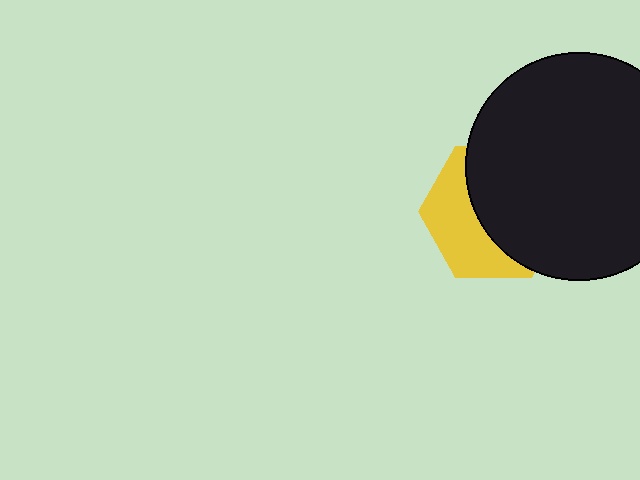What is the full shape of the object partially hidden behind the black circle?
The partially hidden object is a yellow hexagon.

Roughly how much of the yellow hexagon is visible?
A small part of it is visible (roughly 41%).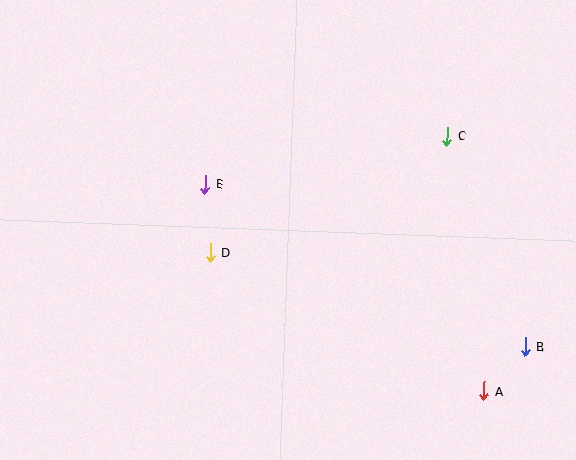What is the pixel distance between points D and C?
The distance between D and C is 263 pixels.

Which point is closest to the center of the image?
Point D at (211, 252) is closest to the center.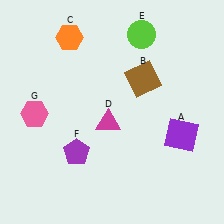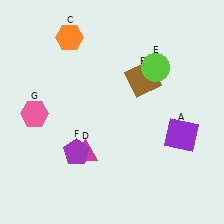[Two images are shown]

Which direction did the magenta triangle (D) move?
The magenta triangle (D) moved down.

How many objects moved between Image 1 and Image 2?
2 objects moved between the two images.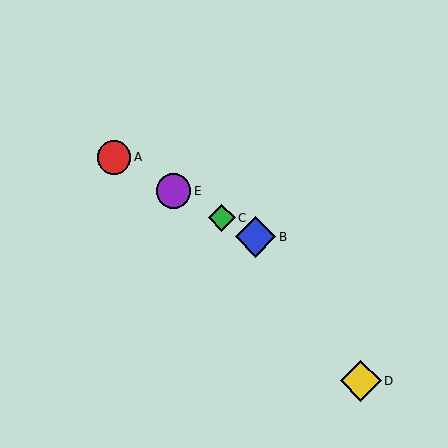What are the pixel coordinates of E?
Object E is at (174, 191).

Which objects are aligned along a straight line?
Objects A, B, C, E are aligned along a straight line.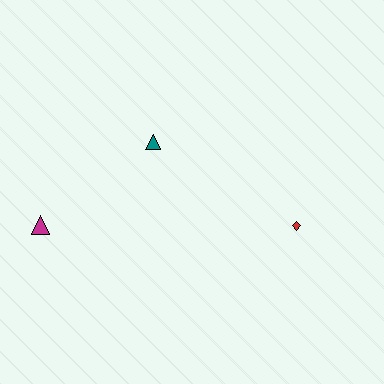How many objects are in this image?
There are 3 objects.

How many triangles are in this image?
There are 2 triangles.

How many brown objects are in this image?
There are no brown objects.